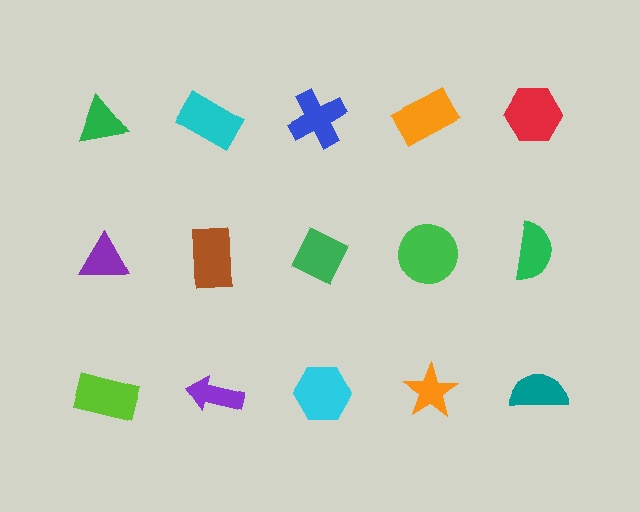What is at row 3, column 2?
A purple arrow.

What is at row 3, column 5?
A teal semicircle.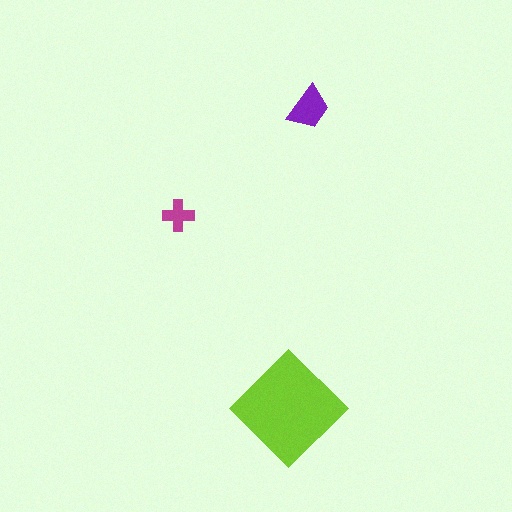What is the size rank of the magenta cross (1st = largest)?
3rd.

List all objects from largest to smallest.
The lime diamond, the purple trapezoid, the magenta cross.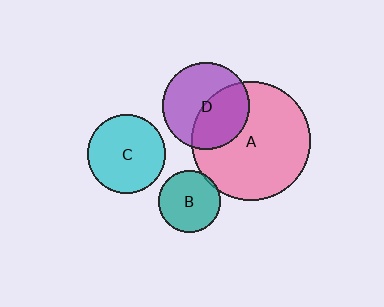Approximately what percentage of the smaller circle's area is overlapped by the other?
Approximately 5%.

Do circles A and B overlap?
Yes.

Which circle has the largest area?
Circle A (pink).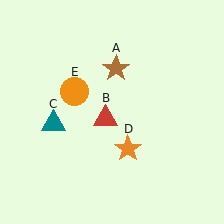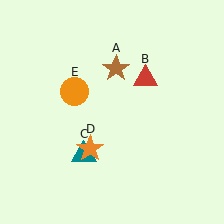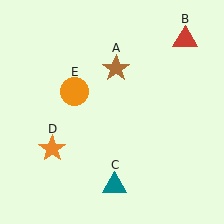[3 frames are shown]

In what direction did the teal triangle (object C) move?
The teal triangle (object C) moved down and to the right.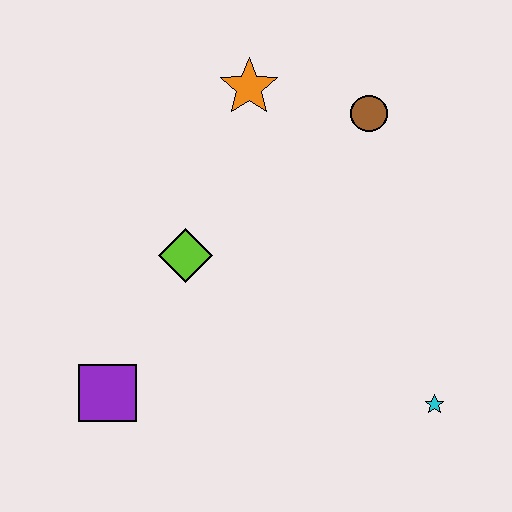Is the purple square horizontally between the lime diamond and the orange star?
No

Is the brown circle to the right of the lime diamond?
Yes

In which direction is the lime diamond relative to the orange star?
The lime diamond is below the orange star.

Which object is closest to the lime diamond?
The purple square is closest to the lime diamond.